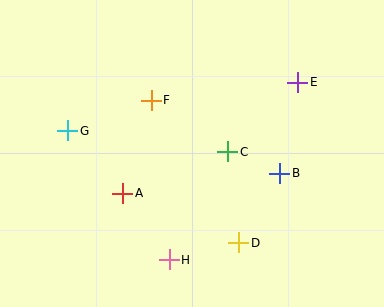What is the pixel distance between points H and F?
The distance between H and F is 160 pixels.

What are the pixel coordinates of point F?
Point F is at (151, 100).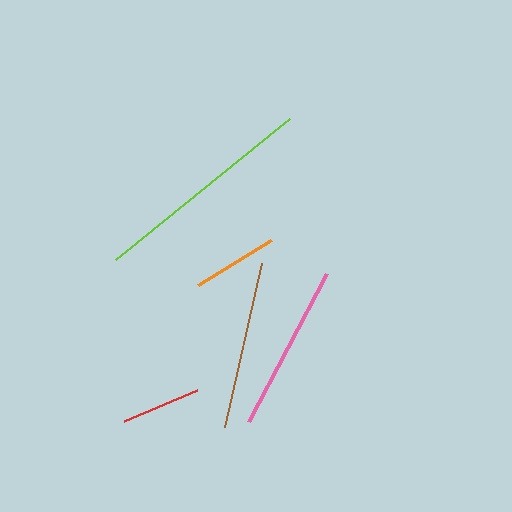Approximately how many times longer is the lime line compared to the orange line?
The lime line is approximately 2.6 times the length of the orange line.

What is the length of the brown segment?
The brown segment is approximately 168 pixels long.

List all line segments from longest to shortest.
From longest to shortest: lime, brown, pink, orange, red.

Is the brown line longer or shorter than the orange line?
The brown line is longer than the orange line.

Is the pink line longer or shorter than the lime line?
The lime line is longer than the pink line.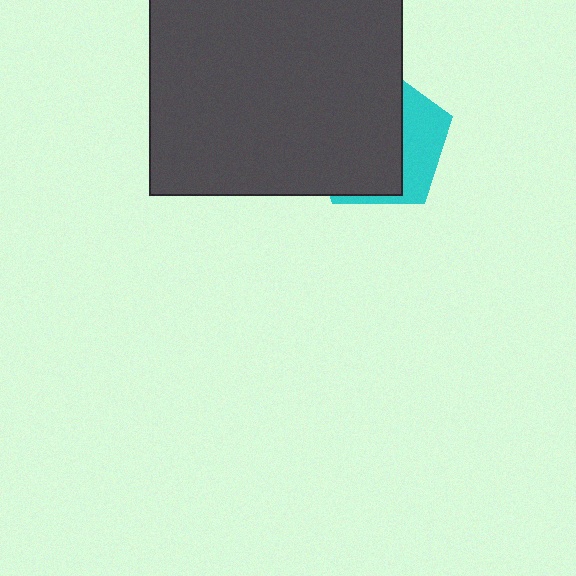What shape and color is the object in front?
The object in front is a dark gray rectangle.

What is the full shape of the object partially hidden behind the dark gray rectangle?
The partially hidden object is a cyan pentagon.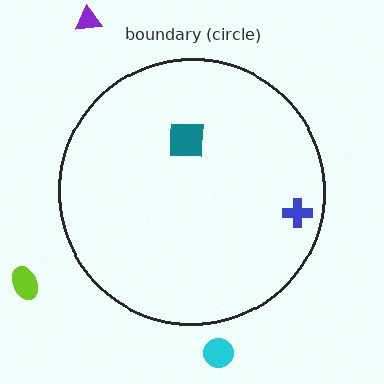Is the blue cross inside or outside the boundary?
Inside.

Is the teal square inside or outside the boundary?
Inside.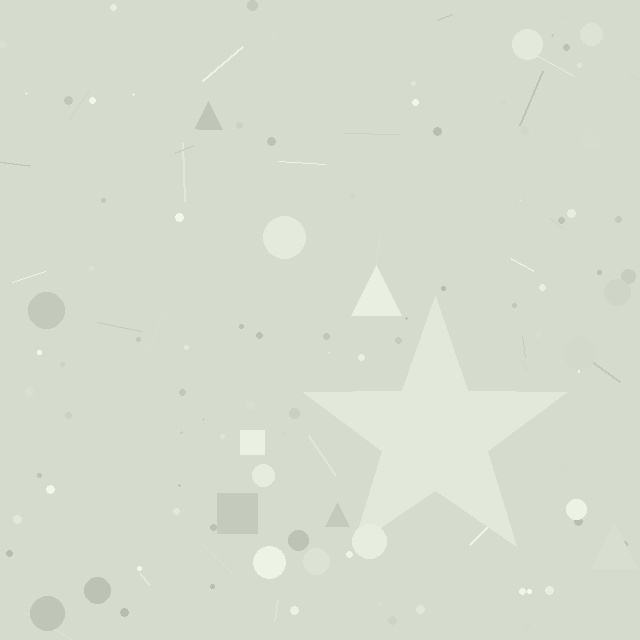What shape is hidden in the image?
A star is hidden in the image.